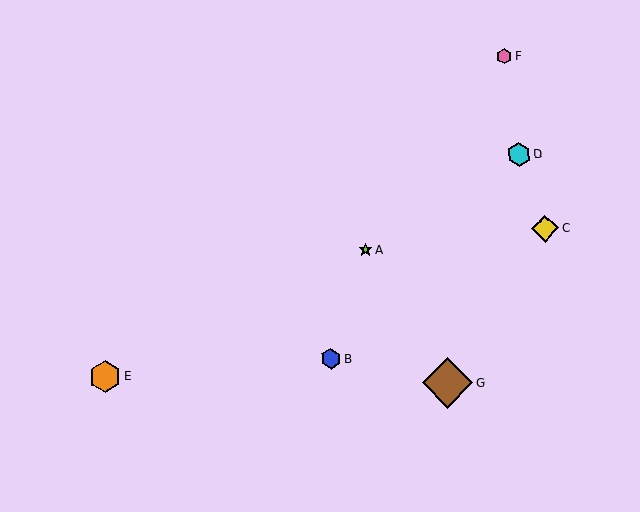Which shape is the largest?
The brown diamond (labeled G) is the largest.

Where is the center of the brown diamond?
The center of the brown diamond is at (447, 383).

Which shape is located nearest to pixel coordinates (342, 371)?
The blue hexagon (labeled B) at (331, 359) is nearest to that location.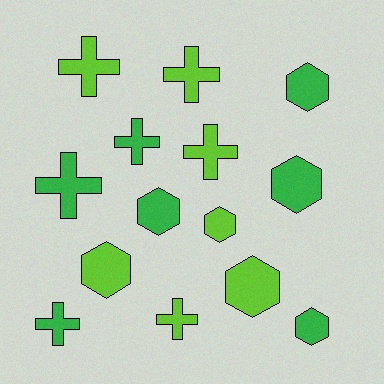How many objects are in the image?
There are 14 objects.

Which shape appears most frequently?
Hexagon, with 7 objects.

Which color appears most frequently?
Lime, with 7 objects.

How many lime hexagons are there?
There are 3 lime hexagons.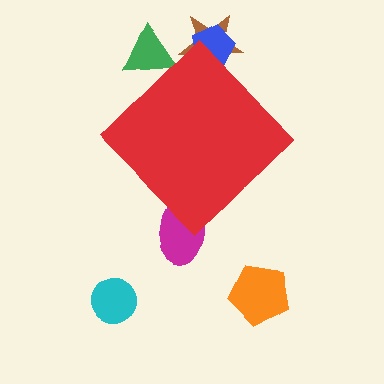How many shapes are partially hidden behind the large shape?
4 shapes are partially hidden.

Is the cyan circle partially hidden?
No, the cyan circle is fully visible.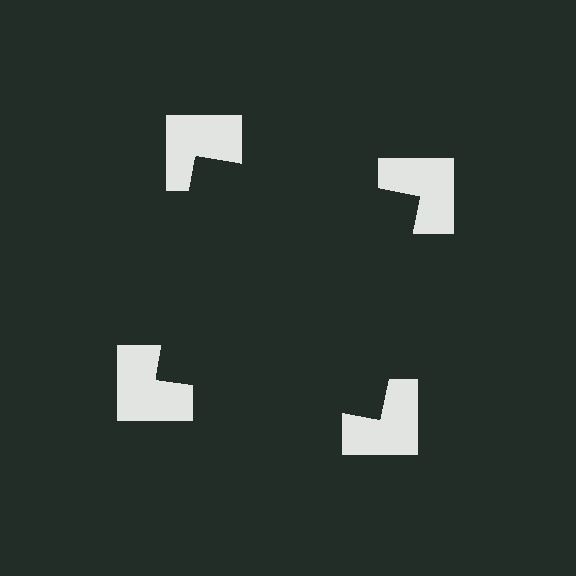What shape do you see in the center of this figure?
An illusory square — its edges are inferred from the aligned wedge cuts in the notched squares, not physically drawn.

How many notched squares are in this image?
There are 4 — one at each vertex of the illusory square.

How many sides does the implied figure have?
4 sides.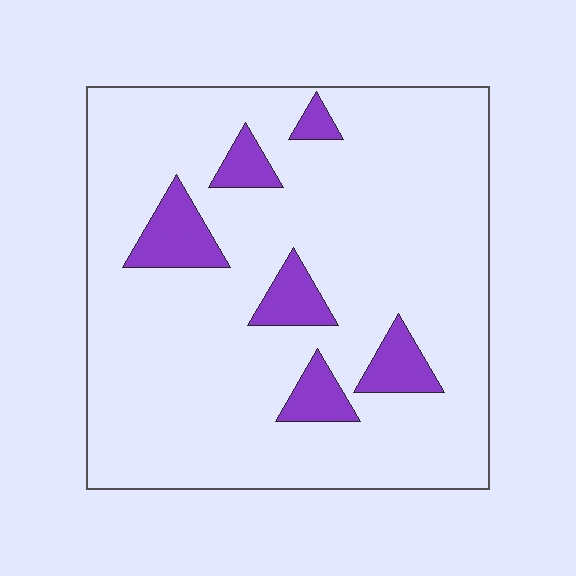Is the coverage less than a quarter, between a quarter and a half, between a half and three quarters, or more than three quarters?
Less than a quarter.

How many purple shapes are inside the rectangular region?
6.